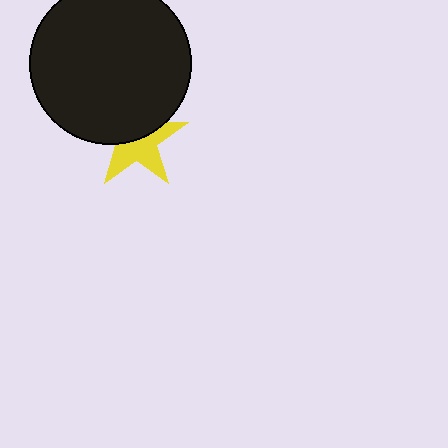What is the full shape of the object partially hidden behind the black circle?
The partially hidden object is a yellow star.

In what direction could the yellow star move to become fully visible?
The yellow star could move down. That would shift it out from behind the black circle entirely.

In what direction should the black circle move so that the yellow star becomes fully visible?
The black circle should move up. That is the shortest direction to clear the overlap and leave the yellow star fully visible.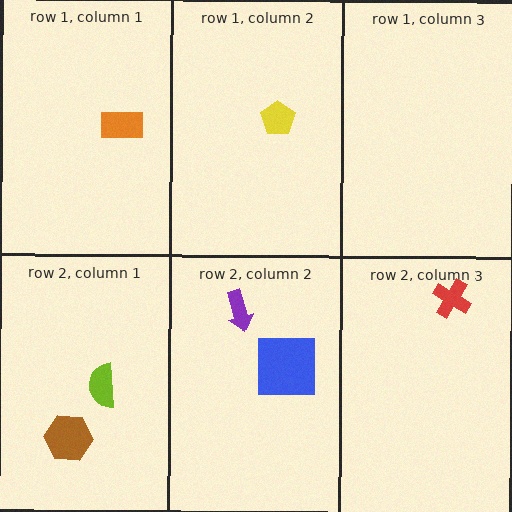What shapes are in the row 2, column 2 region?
The purple arrow, the blue square.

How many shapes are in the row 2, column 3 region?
1.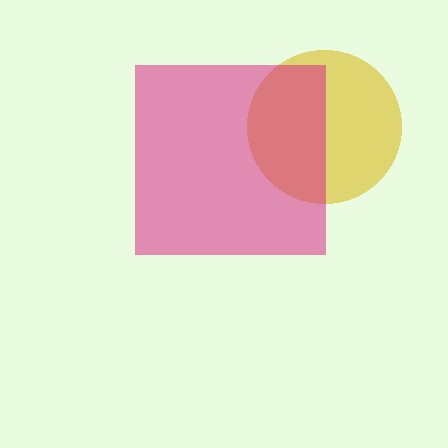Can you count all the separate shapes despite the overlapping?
Yes, there are 2 separate shapes.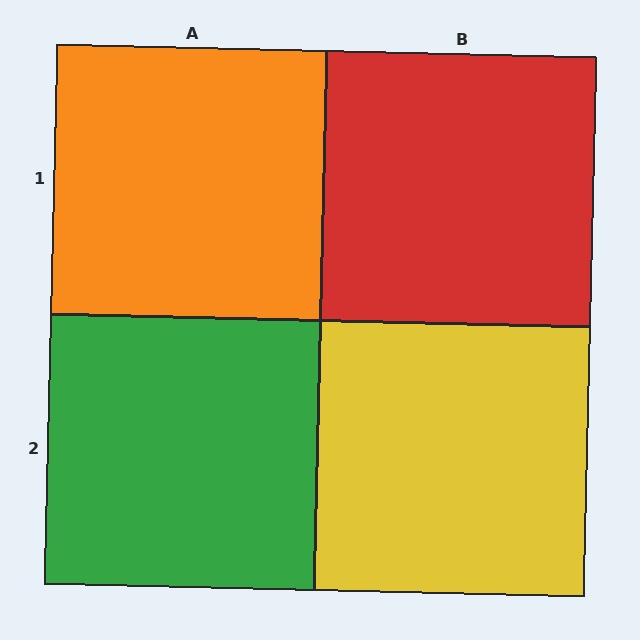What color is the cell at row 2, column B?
Yellow.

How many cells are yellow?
1 cell is yellow.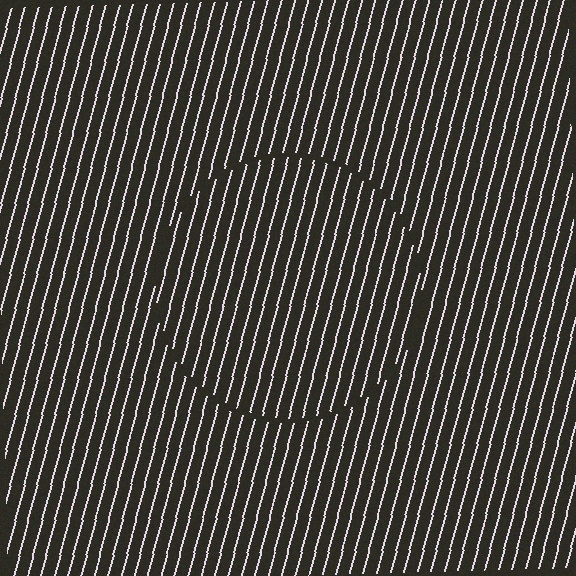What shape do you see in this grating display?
An illusory circle. The interior of the shape contains the same grating, shifted by half a period — the contour is defined by the phase discontinuity where line-ends from the inner and outer gratings abut.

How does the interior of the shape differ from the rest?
The interior of the shape contains the same grating, shifted by half a period — the contour is defined by the phase discontinuity where line-ends from the inner and outer gratings abut.